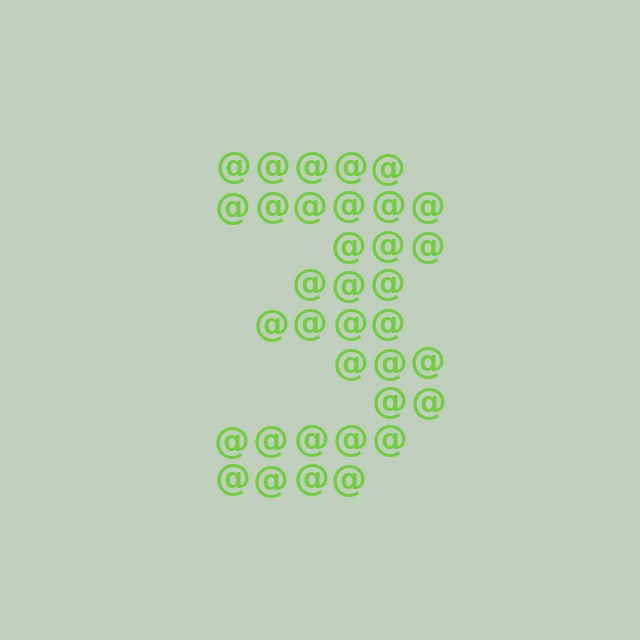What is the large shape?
The large shape is the digit 3.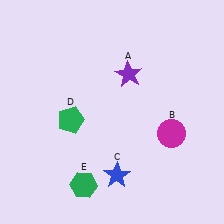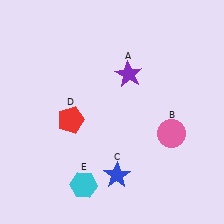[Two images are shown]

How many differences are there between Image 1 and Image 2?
There are 3 differences between the two images.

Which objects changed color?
B changed from magenta to pink. D changed from green to red. E changed from green to cyan.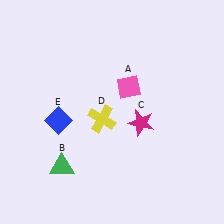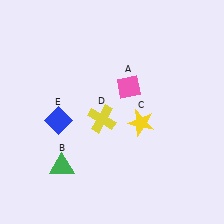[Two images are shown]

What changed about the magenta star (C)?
In Image 1, C is magenta. In Image 2, it changed to yellow.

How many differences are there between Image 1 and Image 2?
There is 1 difference between the two images.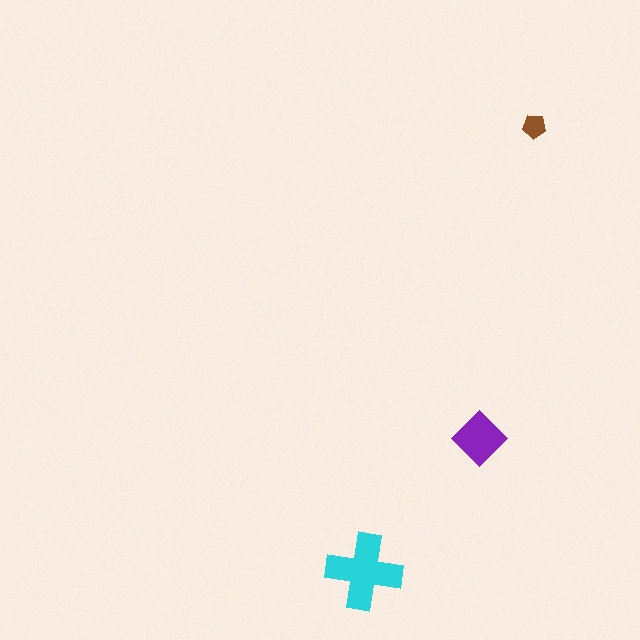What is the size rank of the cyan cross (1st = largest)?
1st.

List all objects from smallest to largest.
The brown pentagon, the purple diamond, the cyan cross.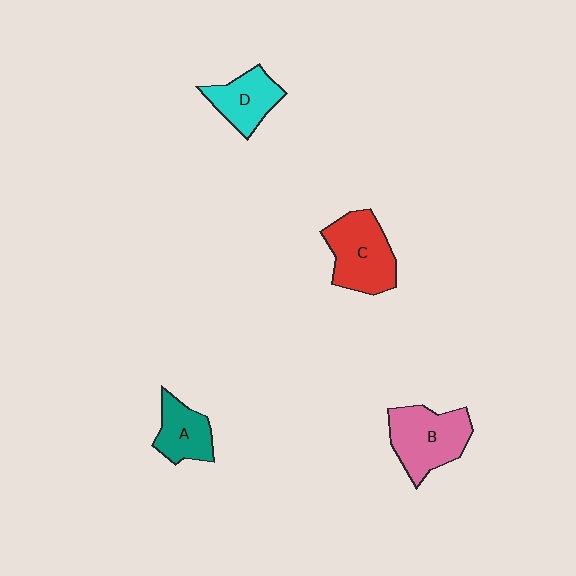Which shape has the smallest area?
Shape A (teal).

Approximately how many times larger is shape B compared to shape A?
Approximately 1.6 times.